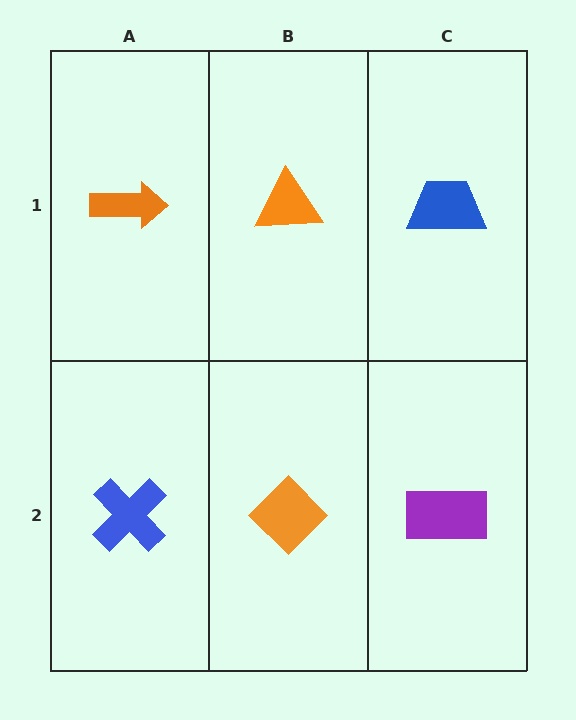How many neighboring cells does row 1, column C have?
2.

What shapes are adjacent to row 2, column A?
An orange arrow (row 1, column A), an orange diamond (row 2, column B).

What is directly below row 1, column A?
A blue cross.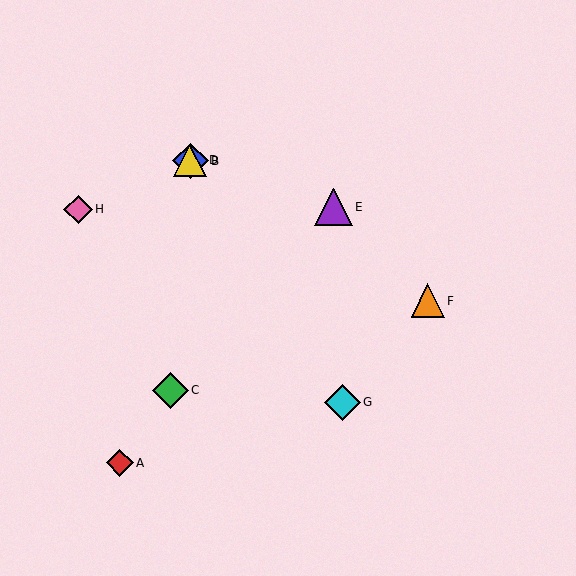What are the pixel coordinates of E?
Object E is at (333, 207).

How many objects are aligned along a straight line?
3 objects (B, D, G) are aligned along a straight line.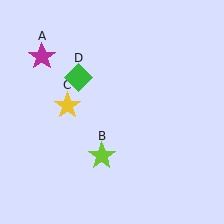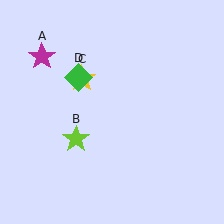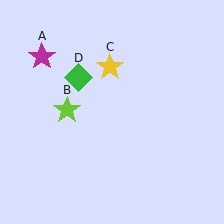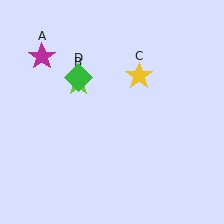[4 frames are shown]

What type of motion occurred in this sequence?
The lime star (object B), yellow star (object C) rotated clockwise around the center of the scene.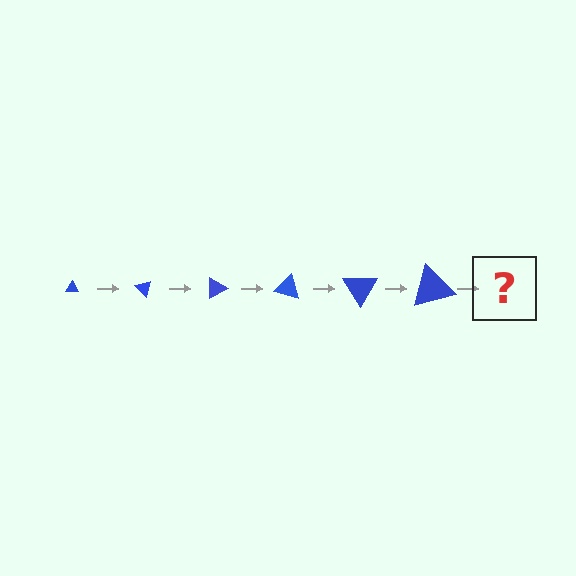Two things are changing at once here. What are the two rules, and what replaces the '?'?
The two rules are that the triangle grows larger each step and it rotates 45 degrees each step. The '?' should be a triangle, larger than the previous one and rotated 270 degrees from the start.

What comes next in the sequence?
The next element should be a triangle, larger than the previous one and rotated 270 degrees from the start.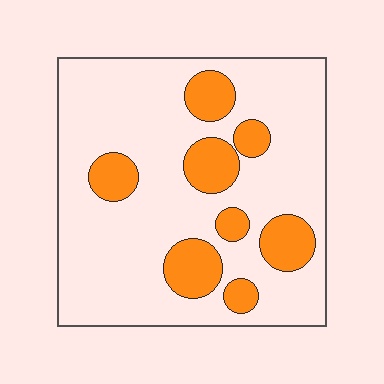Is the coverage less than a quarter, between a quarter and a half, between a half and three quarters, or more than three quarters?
Less than a quarter.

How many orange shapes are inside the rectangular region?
8.